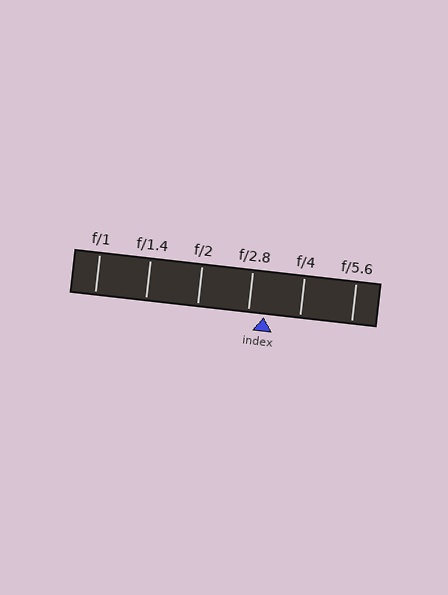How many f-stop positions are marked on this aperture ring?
There are 6 f-stop positions marked.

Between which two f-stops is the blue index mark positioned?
The index mark is between f/2.8 and f/4.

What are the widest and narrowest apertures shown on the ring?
The widest aperture shown is f/1 and the narrowest is f/5.6.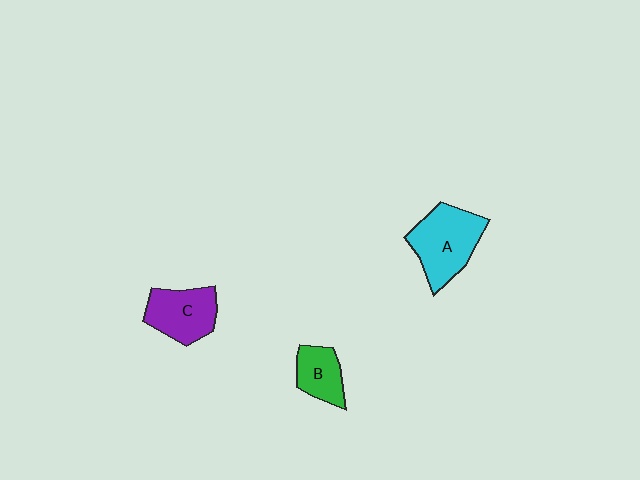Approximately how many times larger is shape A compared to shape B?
Approximately 1.8 times.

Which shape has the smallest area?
Shape B (green).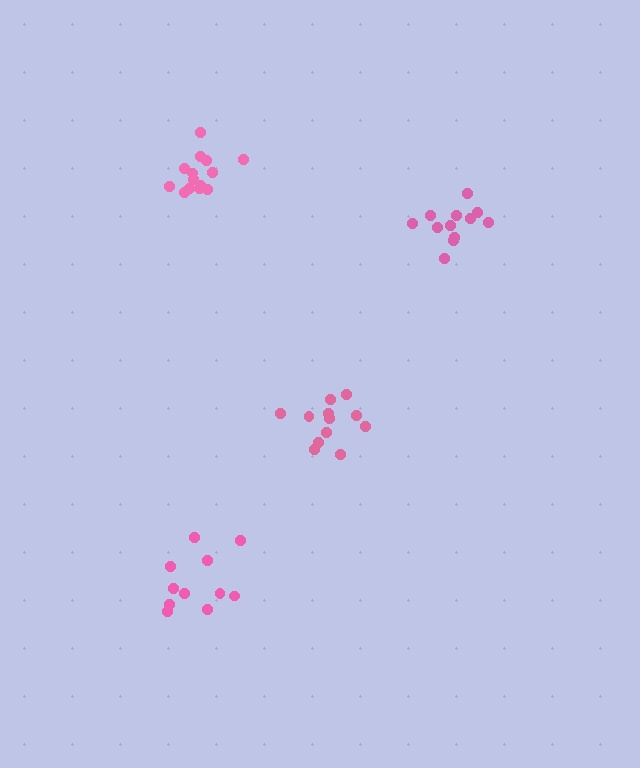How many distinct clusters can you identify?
There are 4 distinct clusters.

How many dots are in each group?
Group 1: 11 dots, Group 2: 12 dots, Group 3: 12 dots, Group 4: 14 dots (49 total).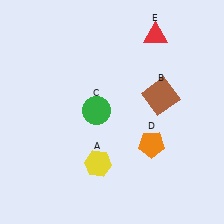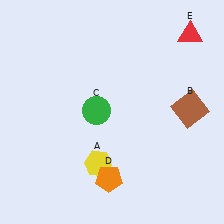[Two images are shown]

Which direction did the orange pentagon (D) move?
The orange pentagon (D) moved left.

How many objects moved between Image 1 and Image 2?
3 objects moved between the two images.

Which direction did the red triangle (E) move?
The red triangle (E) moved right.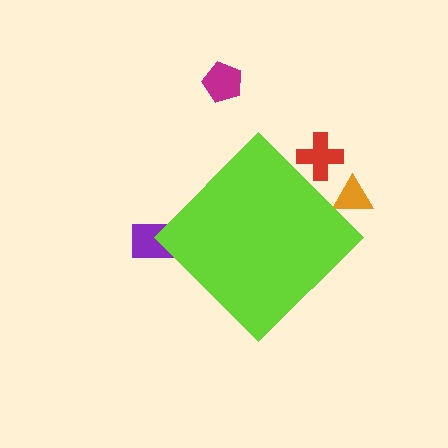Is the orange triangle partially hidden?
Yes, the orange triangle is partially hidden behind the lime diamond.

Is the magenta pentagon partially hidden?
No, the magenta pentagon is fully visible.